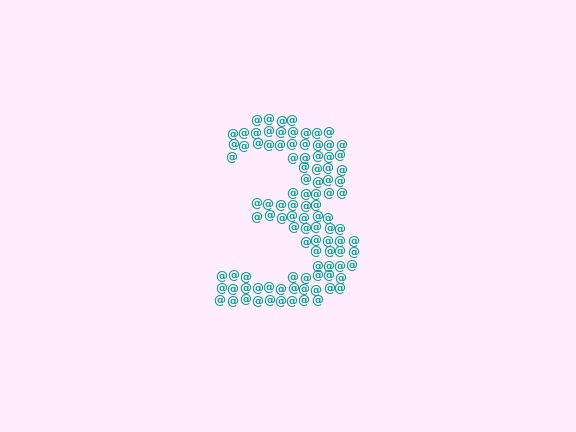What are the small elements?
The small elements are at signs.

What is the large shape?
The large shape is the digit 3.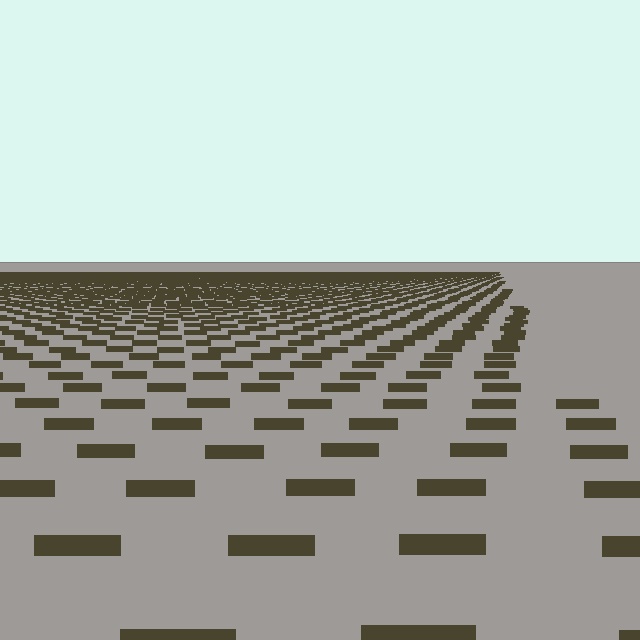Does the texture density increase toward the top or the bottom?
Density increases toward the top.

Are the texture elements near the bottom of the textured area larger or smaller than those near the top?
Larger. Near the bottom, elements are closer to the viewer and appear at a bigger on-screen size.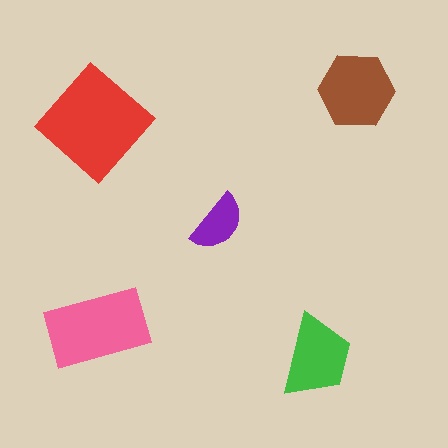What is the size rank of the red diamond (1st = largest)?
1st.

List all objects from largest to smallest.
The red diamond, the pink rectangle, the brown hexagon, the green trapezoid, the purple semicircle.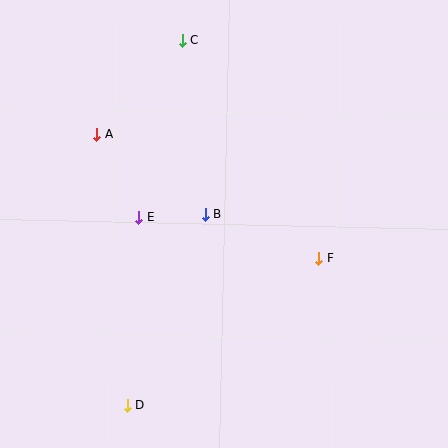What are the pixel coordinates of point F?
Point F is at (319, 258).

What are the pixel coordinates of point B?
Point B is at (205, 214).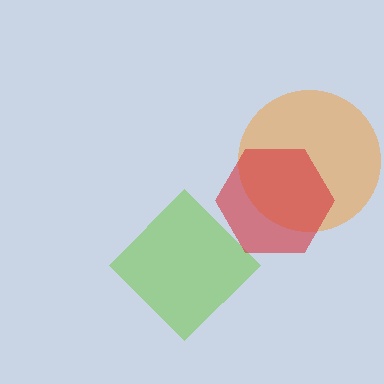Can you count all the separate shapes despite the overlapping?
Yes, there are 3 separate shapes.